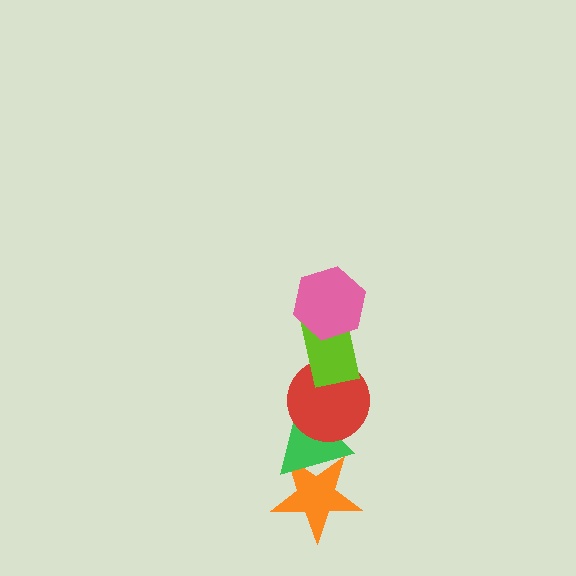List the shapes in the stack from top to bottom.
From top to bottom: the pink hexagon, the lime rectangle, the red circle, the green triangle, the orange star.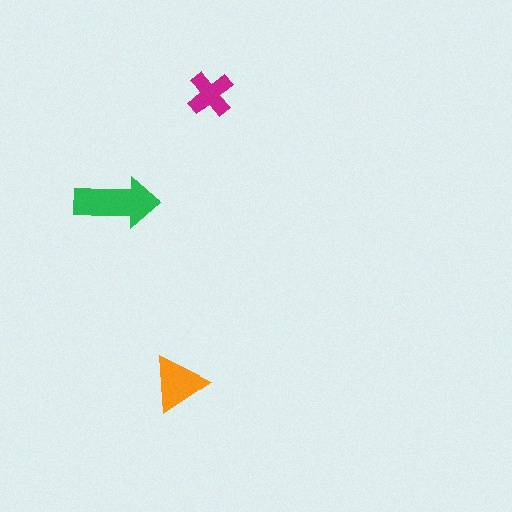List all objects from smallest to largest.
The magenta cross, the orange triangle, the green arrow.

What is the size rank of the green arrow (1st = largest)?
1st.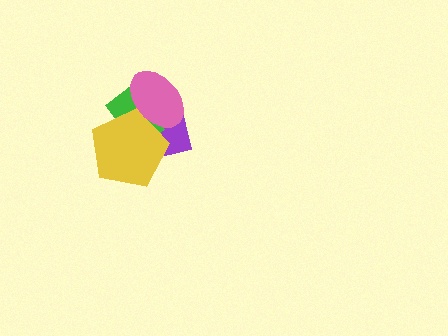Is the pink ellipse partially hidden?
No, no other shape covers it.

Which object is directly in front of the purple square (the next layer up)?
The green rectangle is directly in front of the purple square.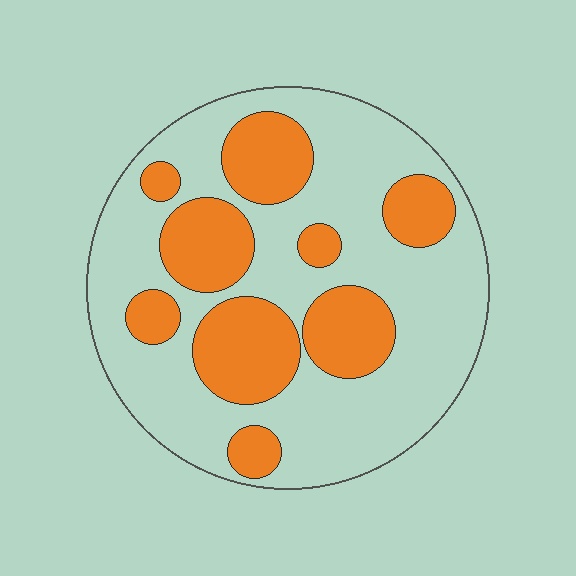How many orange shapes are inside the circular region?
9.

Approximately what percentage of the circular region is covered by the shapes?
Approximately 35%.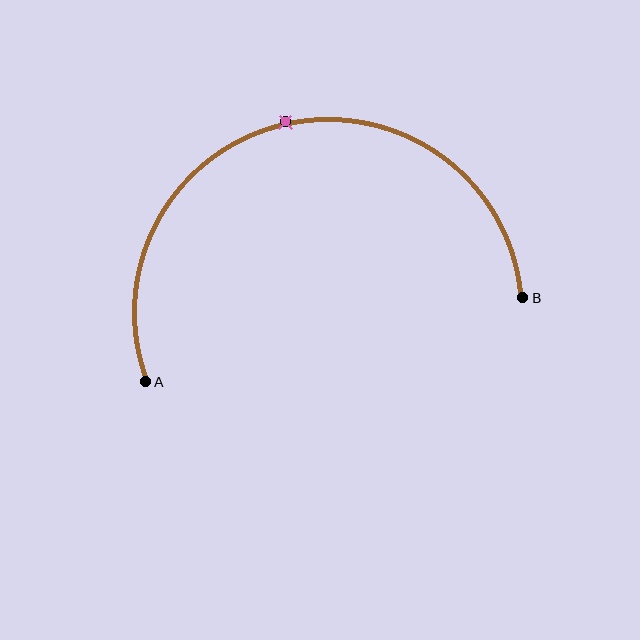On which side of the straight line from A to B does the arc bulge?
The arc bulges above the straight line connecting A and B.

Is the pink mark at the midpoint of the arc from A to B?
Yes. The pink mark lies on the arc at equal arc-length from both A and B — it is the arc midpoint.